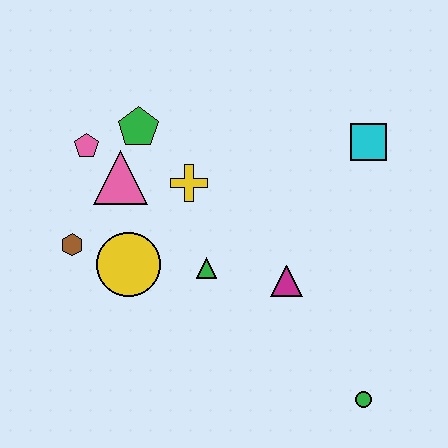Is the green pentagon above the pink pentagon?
Yes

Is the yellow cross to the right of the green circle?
No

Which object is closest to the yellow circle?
The brown hexagon is closest to the yellow circle.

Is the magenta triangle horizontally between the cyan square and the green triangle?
Yes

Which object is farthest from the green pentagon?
The green circle is farthest from the green pentagon.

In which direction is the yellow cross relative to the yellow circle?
The yellow cross is above the yellow circle.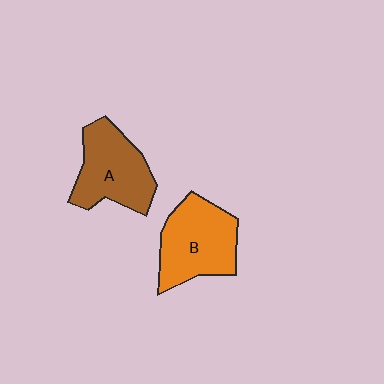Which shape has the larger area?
Shape B (orange).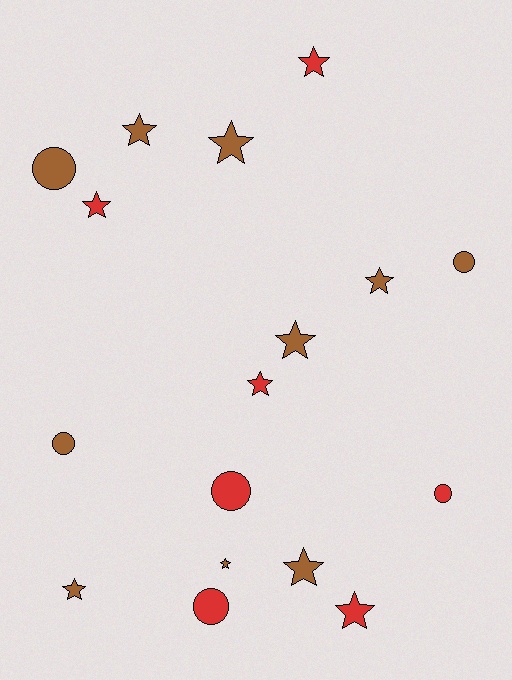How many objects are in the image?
There are 17 objects.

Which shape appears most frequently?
Star, with 11 objects.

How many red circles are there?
There are 3 red circles.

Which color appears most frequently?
Brown, with 10 objects.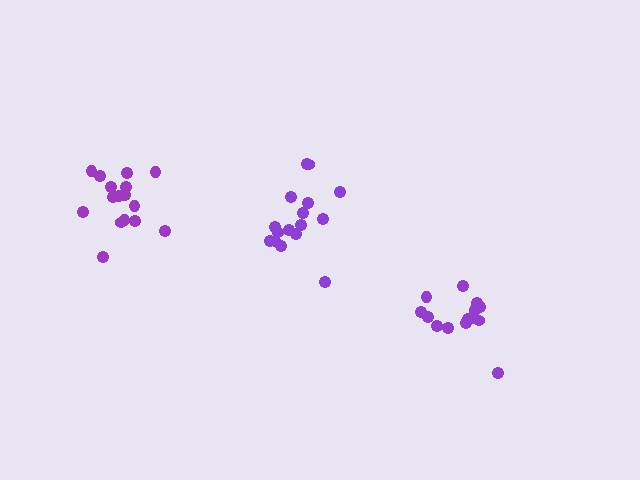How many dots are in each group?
Group 1: 14 dots, Group 2: 16 dots, Group 3: 16 dots (46 total).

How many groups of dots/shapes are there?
There are 3 groups.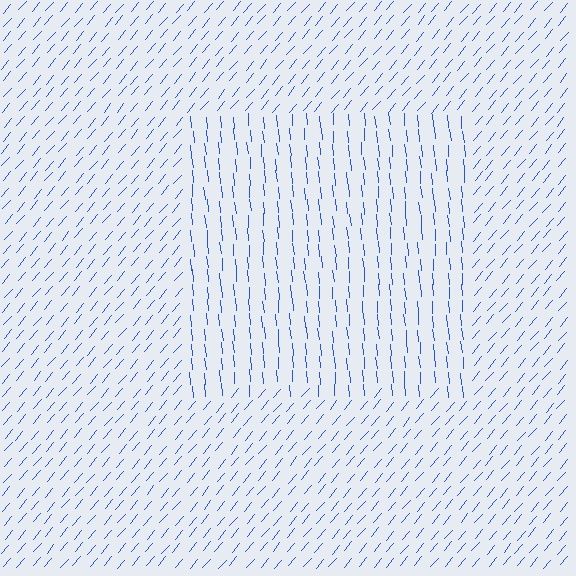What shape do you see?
I see a rectangle.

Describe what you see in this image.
The image is filled with small blue line segments. A rectangle region in the image has lines oriented differently from the surrounding lines, creating a visible texture boundary.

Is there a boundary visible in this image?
Yes, there is a texture boundary formed by a change in line orientation.